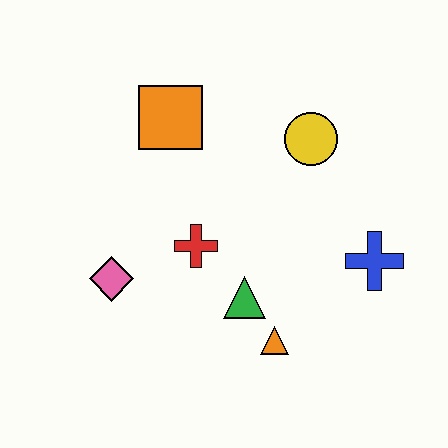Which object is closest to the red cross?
The green triangle is closest to the red cross.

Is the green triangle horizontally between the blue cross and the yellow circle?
No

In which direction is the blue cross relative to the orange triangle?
The blue cross is to the right of the orange triangle.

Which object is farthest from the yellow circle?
The pink diamond is farthest from the yellow circle.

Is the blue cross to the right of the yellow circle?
Yes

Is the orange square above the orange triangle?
Yes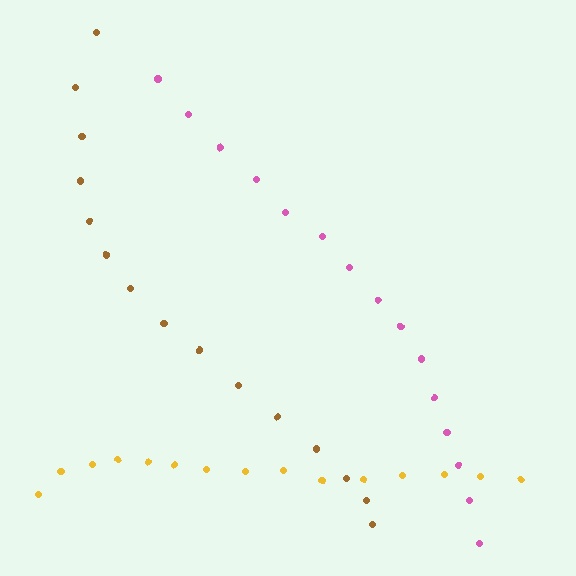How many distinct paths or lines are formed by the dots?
There are 3 distinct paths.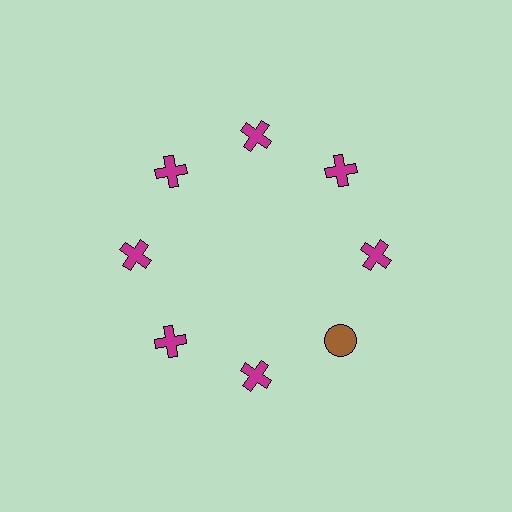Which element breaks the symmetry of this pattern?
The brown circle at roughly the 4 o'clock position breaks the symmetry. All other shapes are magenta crosses.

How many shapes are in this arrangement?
There are 8 shapes arranged in a ring pattern.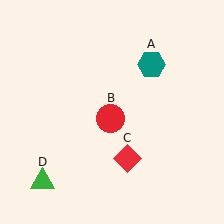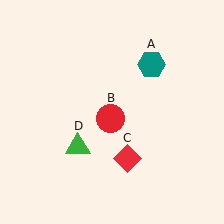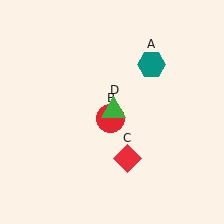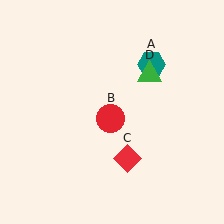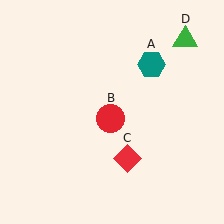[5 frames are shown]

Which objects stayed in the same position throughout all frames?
Teal hexagon (object A) and red circle (object B) and red diamond (object C) remained stationary.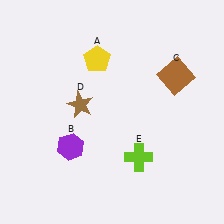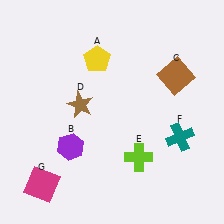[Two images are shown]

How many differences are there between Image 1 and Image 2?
There are 2 differences between the two images.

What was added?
A teal cross (F), a magenta square (G) were added in Image 2.